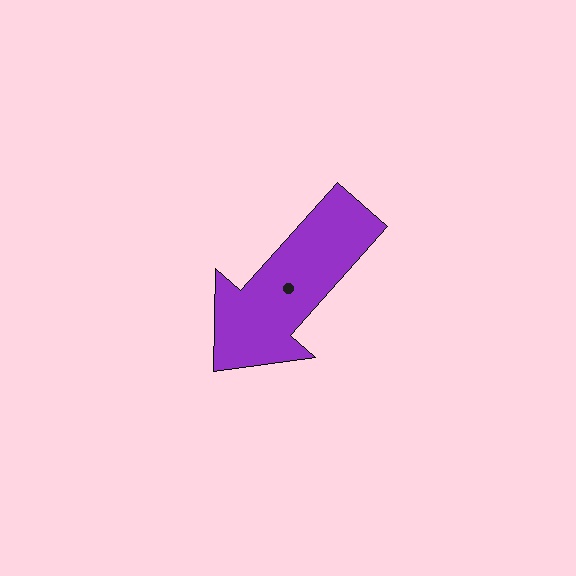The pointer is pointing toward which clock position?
Roughly 7 o'clock.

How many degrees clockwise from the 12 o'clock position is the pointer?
Approximately 222 degrees.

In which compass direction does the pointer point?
Southwest.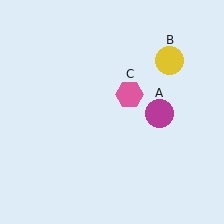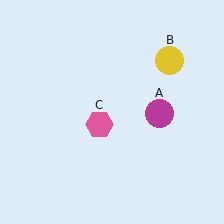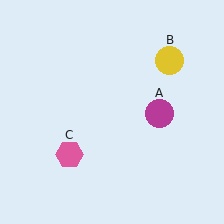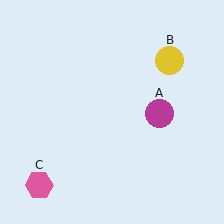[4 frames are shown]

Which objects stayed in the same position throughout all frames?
Magenta circle (object A) and yellow circle (object B) remained stationary.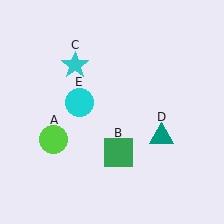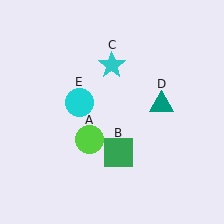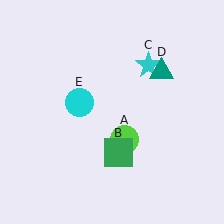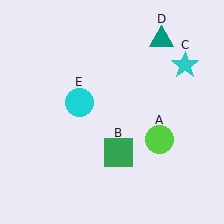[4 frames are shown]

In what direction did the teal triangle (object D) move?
The teal triangle (object D) moved up.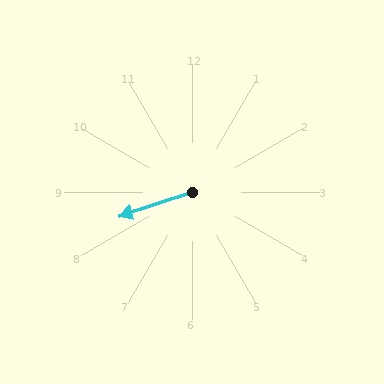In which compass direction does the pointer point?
West.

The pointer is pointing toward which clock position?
Roughly 8 o'clock.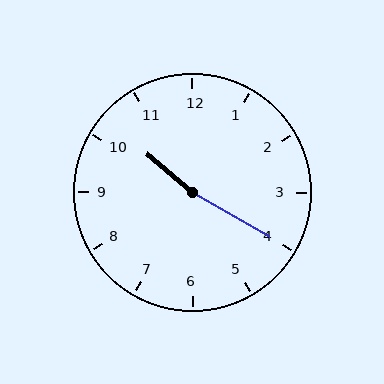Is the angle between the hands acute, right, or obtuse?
It is obtuse.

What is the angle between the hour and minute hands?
Approximately 170 degrees.